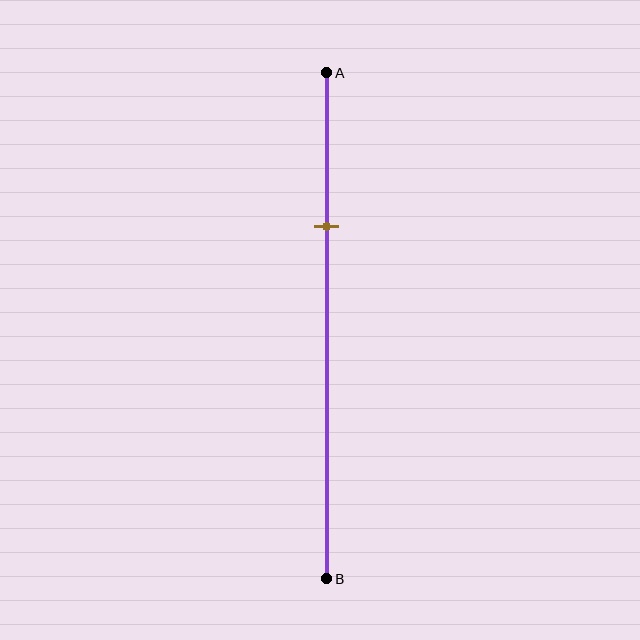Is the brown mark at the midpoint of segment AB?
No, the mark is at about 30% from A, not at the 50% midpoint.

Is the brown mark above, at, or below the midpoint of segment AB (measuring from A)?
The brown mark is above the midpoint of segment AB.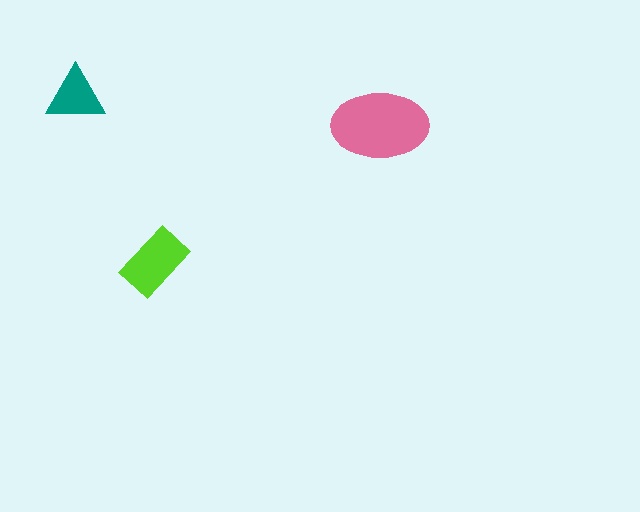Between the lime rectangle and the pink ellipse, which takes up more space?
The pink ellipse.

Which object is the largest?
The pink ellipse.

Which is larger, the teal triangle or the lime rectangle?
The lime rectangle.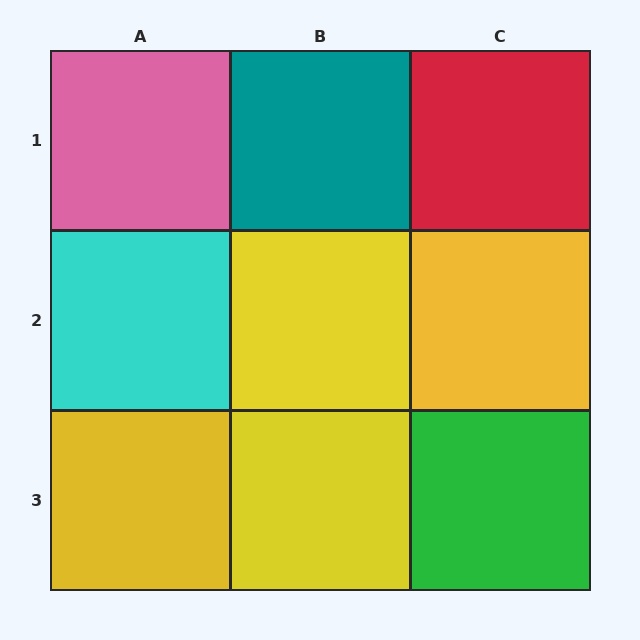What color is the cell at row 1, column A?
Pink.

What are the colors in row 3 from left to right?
Yellow, yellow, green.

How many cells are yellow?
4 cells are yellow.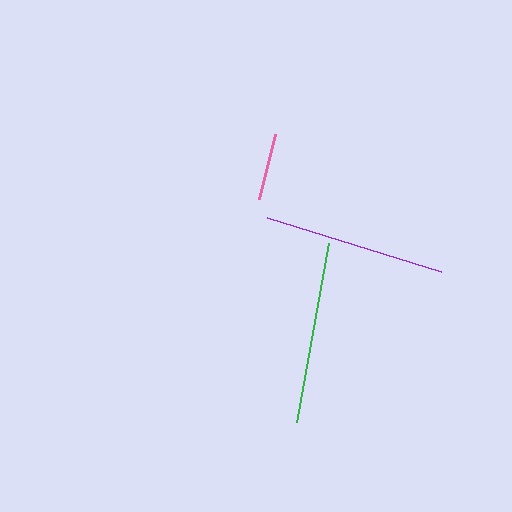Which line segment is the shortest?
The pink line is the shortest at approximately 66 pixels.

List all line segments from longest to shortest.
From longest to shortest: purple, green, pink.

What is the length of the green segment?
The green segment is approximately 182 pixels long.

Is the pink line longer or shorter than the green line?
The green line is longer than the pink line.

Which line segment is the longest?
The purple line is the longest at approximately 182 pixels.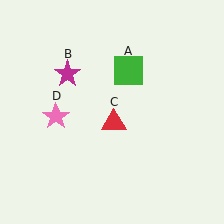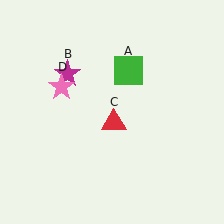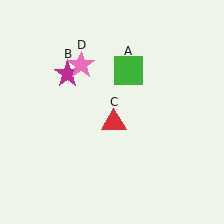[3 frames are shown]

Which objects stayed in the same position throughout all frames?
Green square (object A) and magenta star (object B) and red triangle (object C) remained stationary.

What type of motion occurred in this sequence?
The pink star (object D) rotated clockwise around the center of the scene.